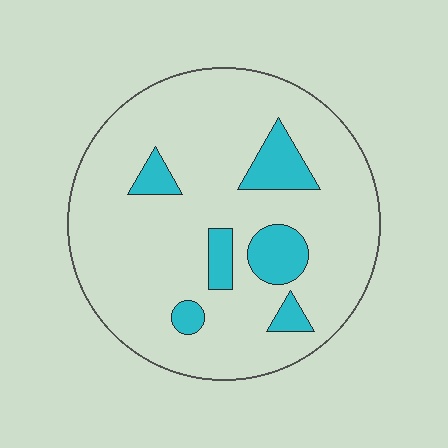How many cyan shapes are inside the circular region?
6.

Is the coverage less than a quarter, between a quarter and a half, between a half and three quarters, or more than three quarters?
Less than a quarter.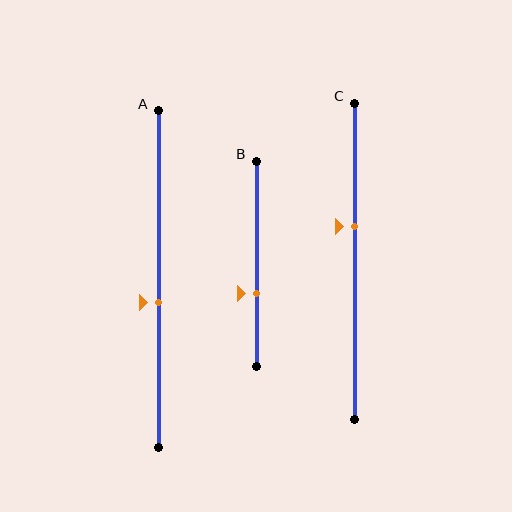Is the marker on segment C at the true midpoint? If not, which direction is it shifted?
No, the marker on segment C is shifted upward by about 11% of the segment length.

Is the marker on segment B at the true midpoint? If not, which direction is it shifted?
No, the marker on segment B is shifted downward by about 15% of the segment length.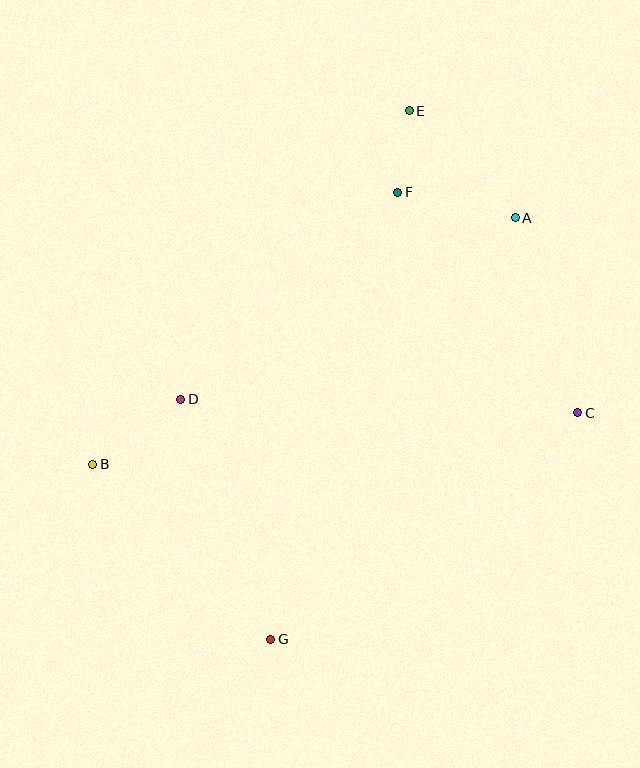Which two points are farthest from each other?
Points E and G are farthest from each other.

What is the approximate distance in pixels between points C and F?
The distance between C and F is approximately 285 pixels.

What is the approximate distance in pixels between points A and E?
The distance between A and E is approximately 150 pixels.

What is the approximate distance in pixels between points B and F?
The distance between B and F is approximately 409 pixels.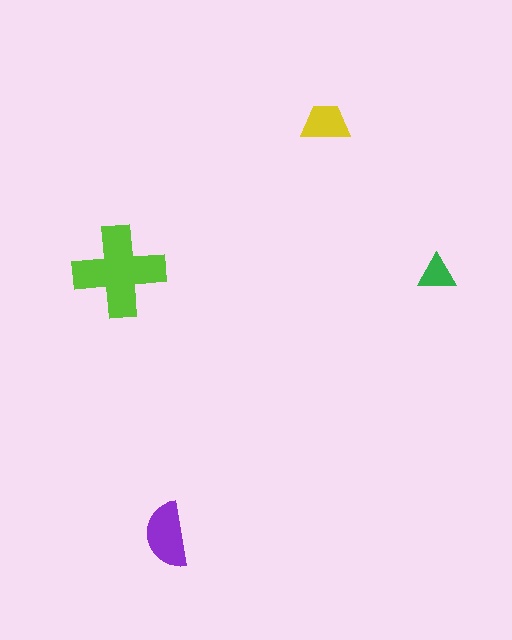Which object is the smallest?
The green triangle.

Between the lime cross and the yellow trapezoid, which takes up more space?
The lime cross.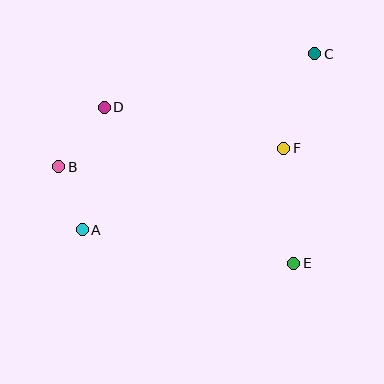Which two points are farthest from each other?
Points A and C are farthest from each other.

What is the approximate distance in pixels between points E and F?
The distance between E and F is approximately 115 pixels.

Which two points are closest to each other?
Points A and B are closest to each other.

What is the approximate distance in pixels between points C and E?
The distance between C and E is approximately 211 pixels.